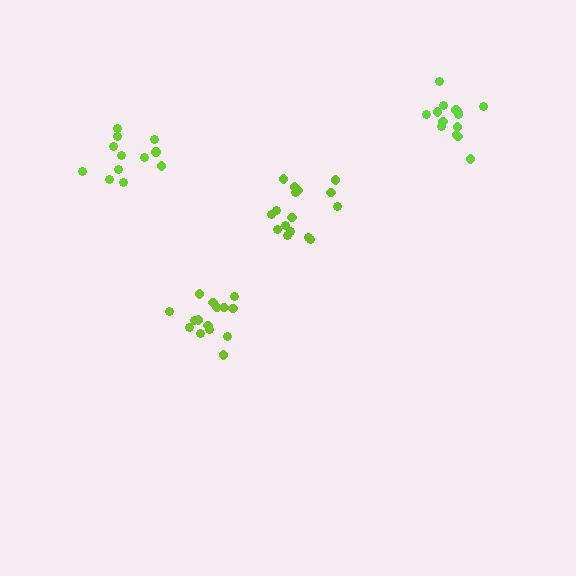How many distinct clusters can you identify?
There are 4 distinct clusters.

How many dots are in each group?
Group 1: 16 dots, Group 2: 12 dots, Group 3: 14 dots, Group 4: 15 dots (57 total).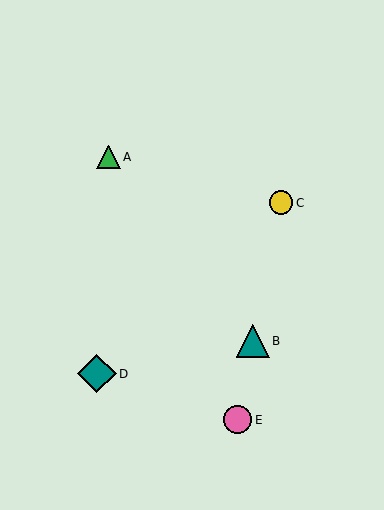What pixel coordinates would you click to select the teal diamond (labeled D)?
Click at (97, 374) to select the teal diamond D.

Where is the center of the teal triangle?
The center of the teal triangle is at (253, 341).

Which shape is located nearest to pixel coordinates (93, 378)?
The teal diamond (labeled D) at (97, 374) is nearest to that location.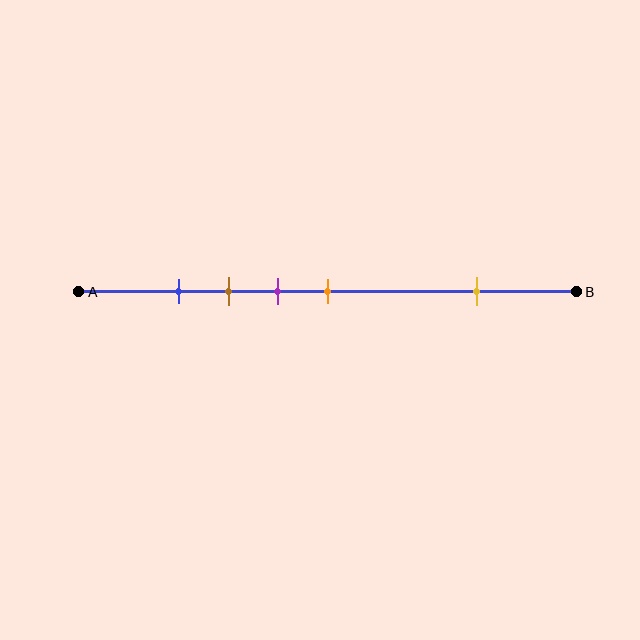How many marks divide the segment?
There are 5 marks dividing the segment.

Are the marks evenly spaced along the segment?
No, the marks are not evenly spaced.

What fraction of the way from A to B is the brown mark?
The brown mark is approximately 30% (0.3) of the way from A to B.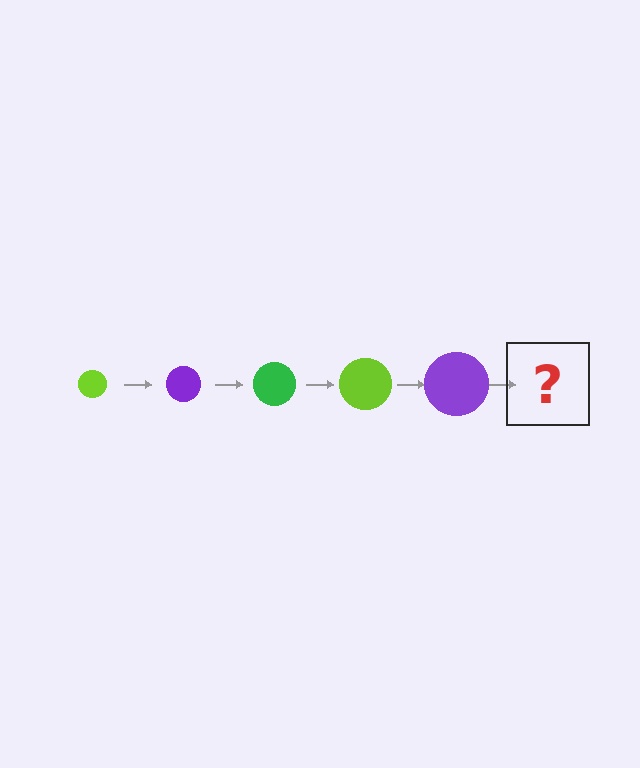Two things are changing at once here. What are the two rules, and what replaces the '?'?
The two rules are that the circle grows larger each step and the color cycles through lime, purple, and green. The '?' should be a green circle, larger than the previous one.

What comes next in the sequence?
The next element should be a green circle, larger than the previous one.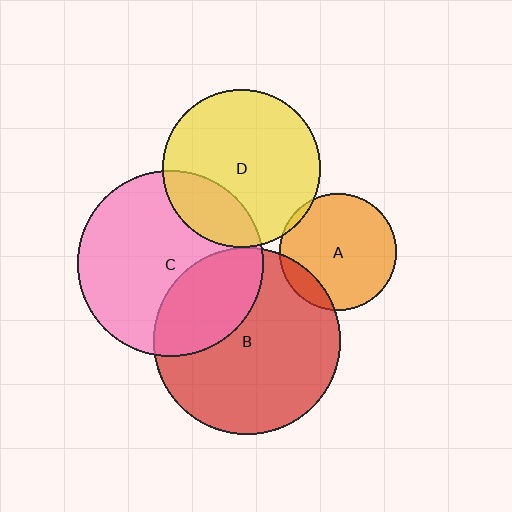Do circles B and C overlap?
Yes.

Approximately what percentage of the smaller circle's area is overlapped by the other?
Approximately 30%.